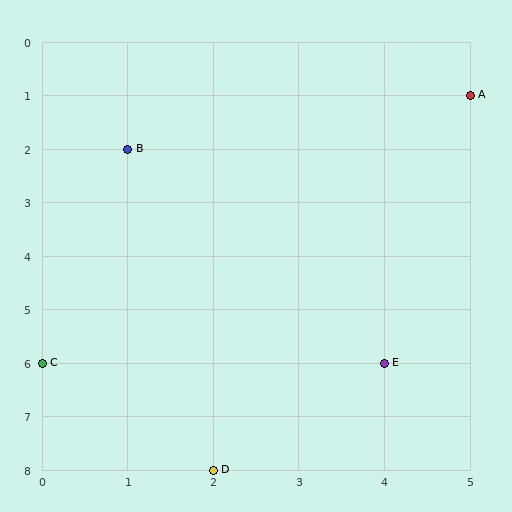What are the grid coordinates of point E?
Point E is at grid coordinates (4, 6).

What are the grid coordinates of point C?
Point C is at grid coordinates (0, 6).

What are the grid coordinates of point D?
Point D is at grid coordinates (2, 8).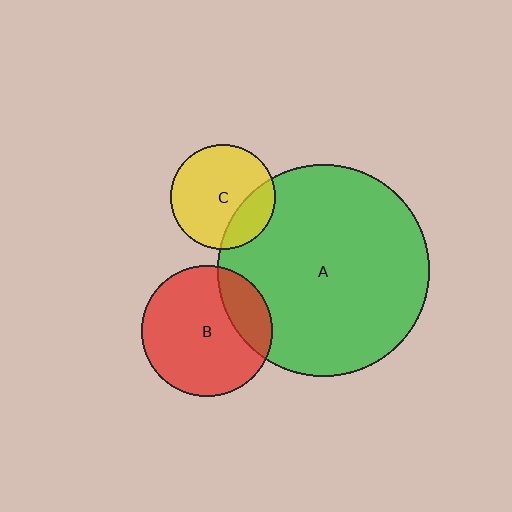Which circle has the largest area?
Circle A (green).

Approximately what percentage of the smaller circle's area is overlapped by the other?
Approximately 25%.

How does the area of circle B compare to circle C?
Approximately 1.6 times.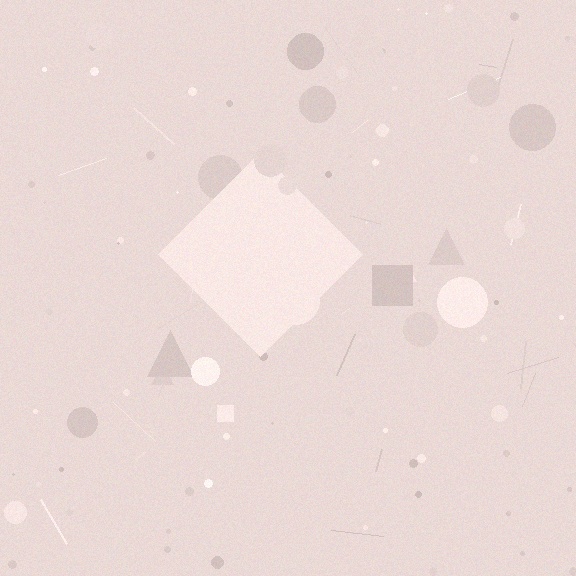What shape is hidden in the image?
A diamond is hidden in the image.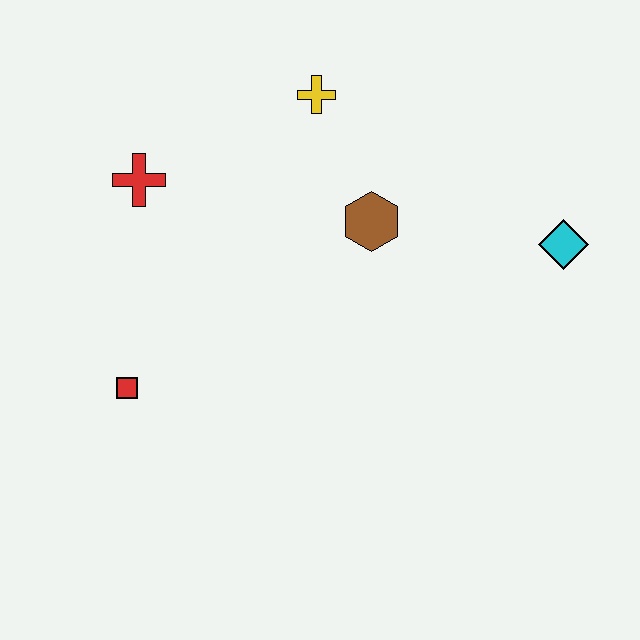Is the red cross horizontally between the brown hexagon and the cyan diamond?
No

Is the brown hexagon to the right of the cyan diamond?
No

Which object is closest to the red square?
The red cross is closest to the red square.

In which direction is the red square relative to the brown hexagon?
The red square is to the left of the brown hexagon.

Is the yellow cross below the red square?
No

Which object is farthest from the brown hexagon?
The red square is farthest from the brown hexagon.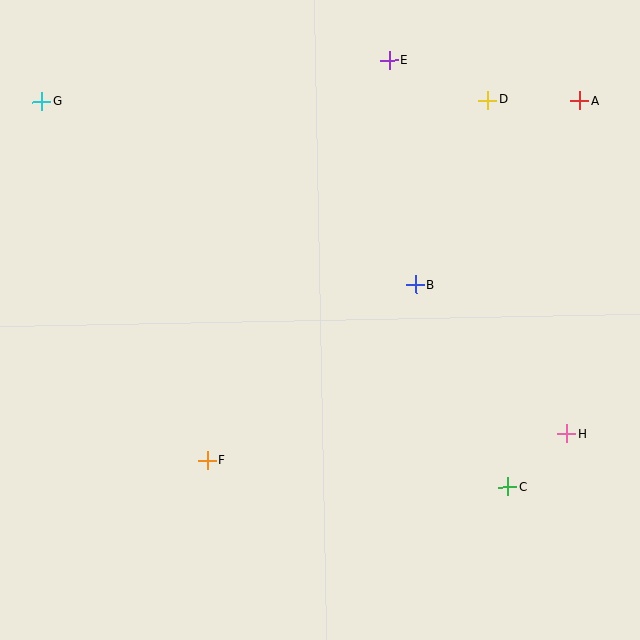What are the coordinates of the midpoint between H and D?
The midpoint between H and D is at (527, 267).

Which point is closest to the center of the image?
Point B at (415, 285) is closest to the center.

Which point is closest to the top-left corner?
Point G is closest to the top-left corner.